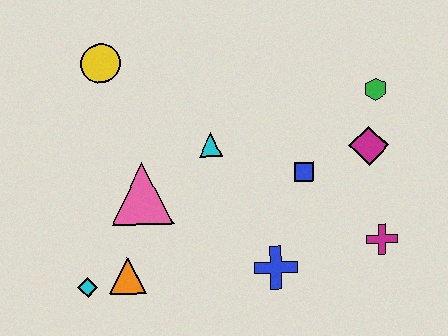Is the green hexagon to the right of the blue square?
Yes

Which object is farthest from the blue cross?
The yellow circle is farthest from the blue cross.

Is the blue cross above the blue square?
No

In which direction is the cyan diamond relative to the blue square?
The cyan diamond is to the left of the blue square.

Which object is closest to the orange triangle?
The cyan diamond is closest to the orange triangle.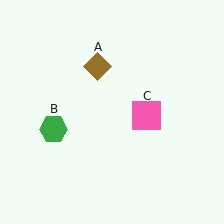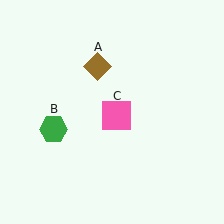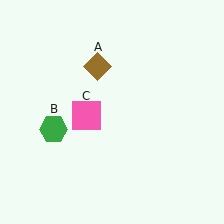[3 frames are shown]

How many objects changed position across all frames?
1 object changed position: pink square (object C).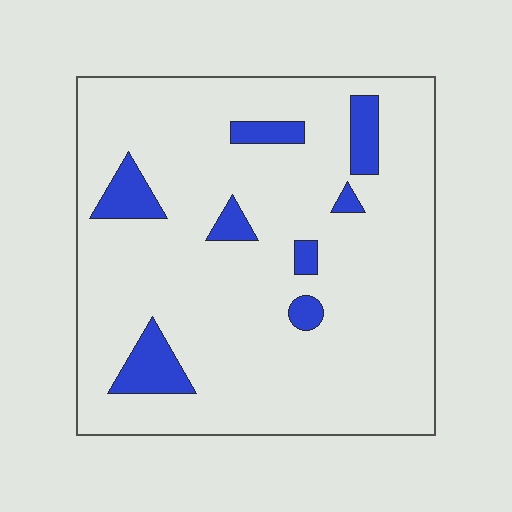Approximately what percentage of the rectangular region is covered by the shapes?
Approximately 10%.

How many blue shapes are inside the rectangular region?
8.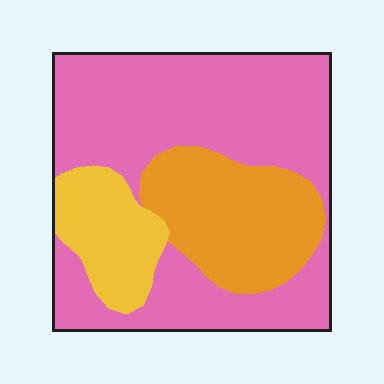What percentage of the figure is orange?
Orange covers 24% of the figure.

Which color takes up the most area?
Pink, at roughly 60%.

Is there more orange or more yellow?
Orange.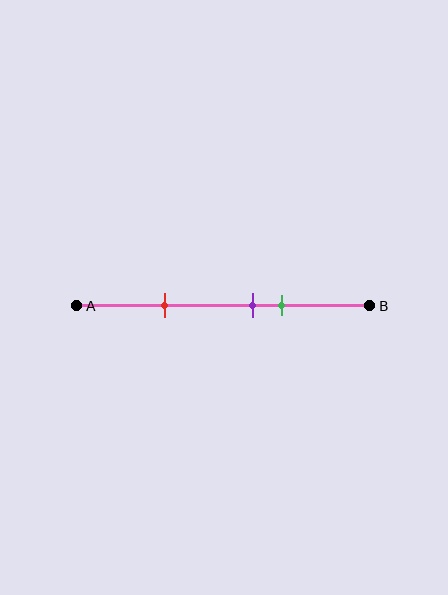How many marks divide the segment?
There are 3 marks dividing the segment.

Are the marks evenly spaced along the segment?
No, the marks are not evenly spaced.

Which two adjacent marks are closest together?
The purple and green marks are the closest adjacent pair.